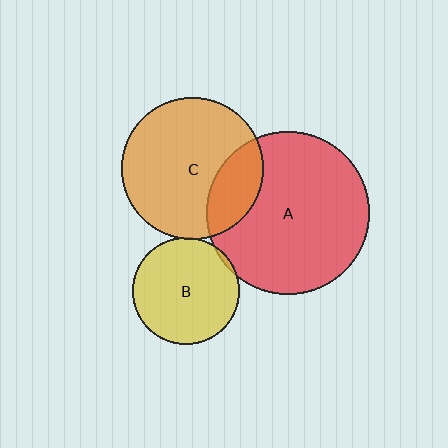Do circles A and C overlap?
Yes.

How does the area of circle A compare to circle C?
Approximately 1.3 times.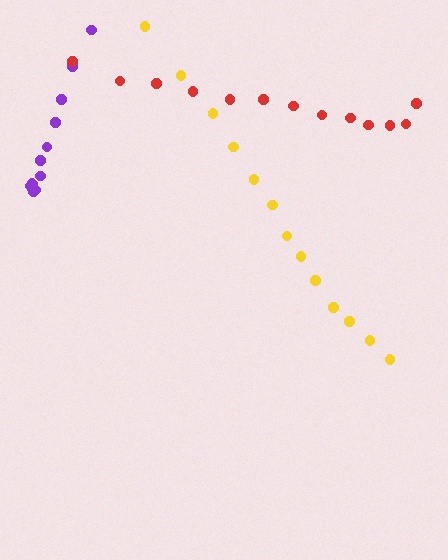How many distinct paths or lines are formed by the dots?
There are 3 distinct paths.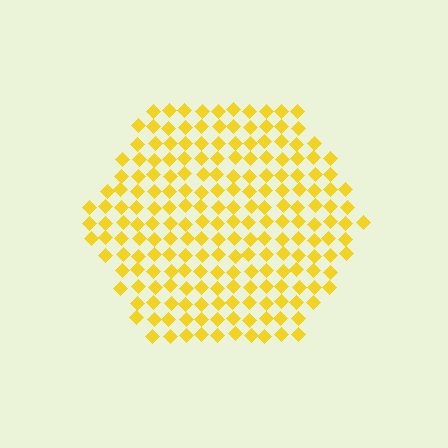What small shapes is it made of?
It is made of small diamonds.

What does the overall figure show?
The overall figure shows a hexagon.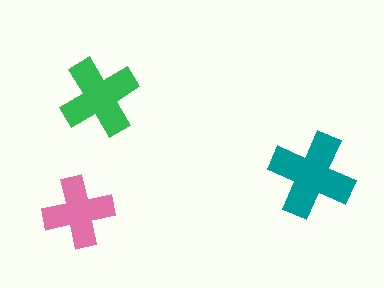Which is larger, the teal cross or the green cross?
The teal one.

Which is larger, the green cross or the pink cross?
The green one.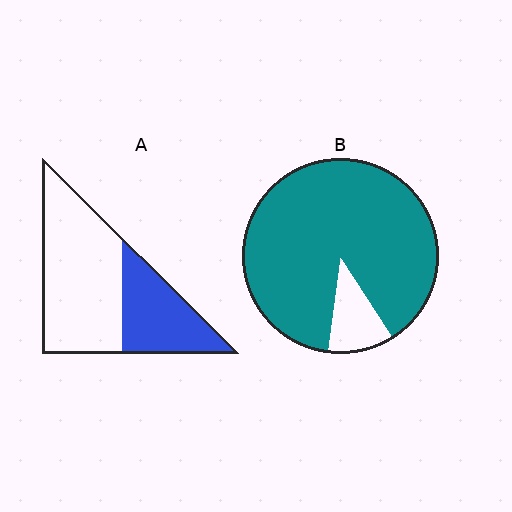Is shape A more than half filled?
No.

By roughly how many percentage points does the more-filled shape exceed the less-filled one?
By roughly 55 percentage points (B over A).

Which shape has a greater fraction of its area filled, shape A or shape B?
Shape B.